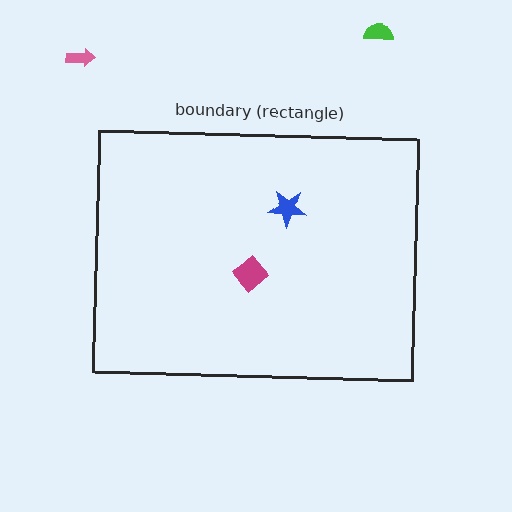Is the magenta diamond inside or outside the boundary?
Inside.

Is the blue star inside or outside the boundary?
Inside.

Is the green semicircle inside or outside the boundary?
Outside.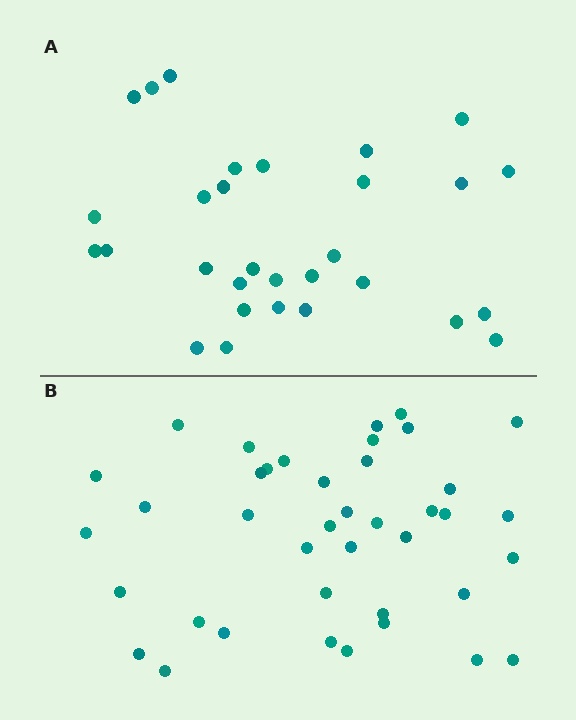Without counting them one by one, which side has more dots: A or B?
Region B (the bottom region) has more dots.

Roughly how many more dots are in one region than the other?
Region B has roughly 10 or so more dots than region A.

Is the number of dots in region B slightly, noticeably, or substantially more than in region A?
Region B has noticeably more, but not dramatically so. The ratio is roughly 1.3 to 1.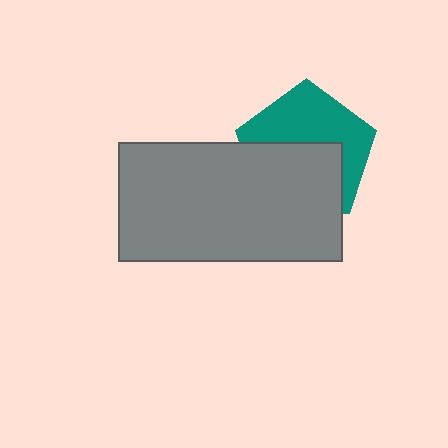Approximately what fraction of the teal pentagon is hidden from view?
Roughly 51% of the teal pentagon is hidden behind the gray rectangle.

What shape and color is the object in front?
The object in front is a gray rectangle.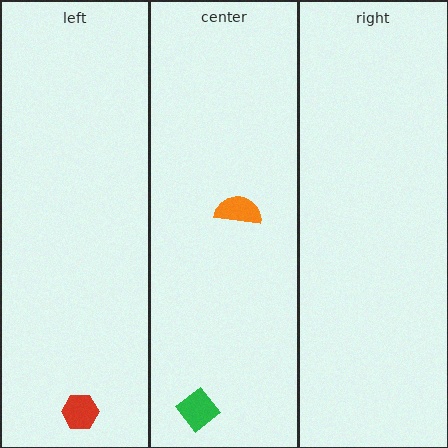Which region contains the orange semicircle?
The center region.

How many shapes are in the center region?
2.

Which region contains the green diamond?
The center region.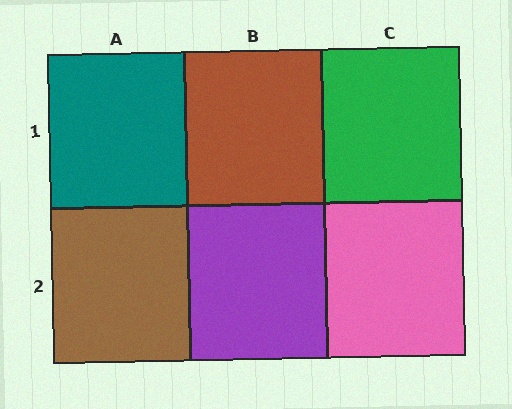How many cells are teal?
1 cell is teal.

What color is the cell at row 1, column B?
Brown.